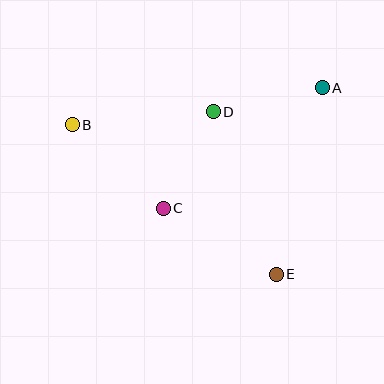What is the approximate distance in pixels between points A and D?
The distance between A and D is approximately 112 pixels.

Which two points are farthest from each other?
Points B and E are farthest from each other.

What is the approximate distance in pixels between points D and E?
The distance between D and E is approximately 175 pixels.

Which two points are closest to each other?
Points C and D are closest to each other.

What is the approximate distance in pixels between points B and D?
The distance between B and D is approximately 142 pixels.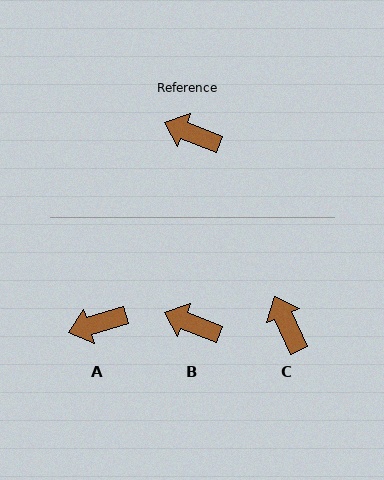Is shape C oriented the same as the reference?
No, it is off by about 43 degrees.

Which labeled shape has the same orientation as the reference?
B.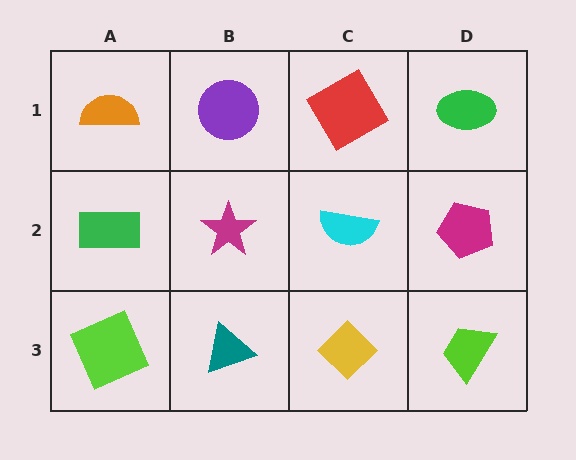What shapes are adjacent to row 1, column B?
A magenta star (row 2, column B), an orange semicircle (row 1, column A), a red square (row 1, column C).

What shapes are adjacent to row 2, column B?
A purple circle (row 1, column B), a teal triangle (row 3, column B), a green rectangle (row 2, column A), a cyan semicircle (row 2, column C).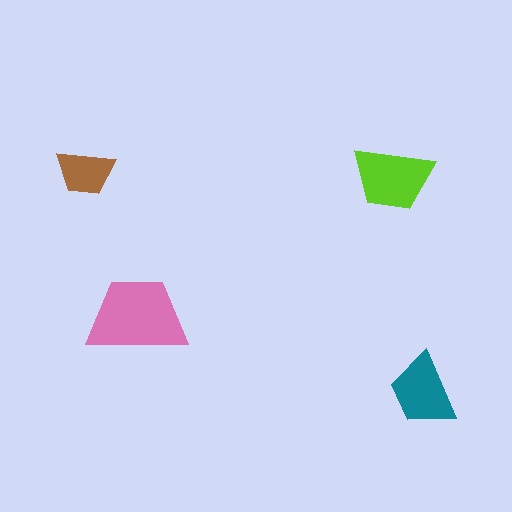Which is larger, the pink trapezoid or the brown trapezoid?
The pink one.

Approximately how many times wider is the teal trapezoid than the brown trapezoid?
About 1.5 times wider.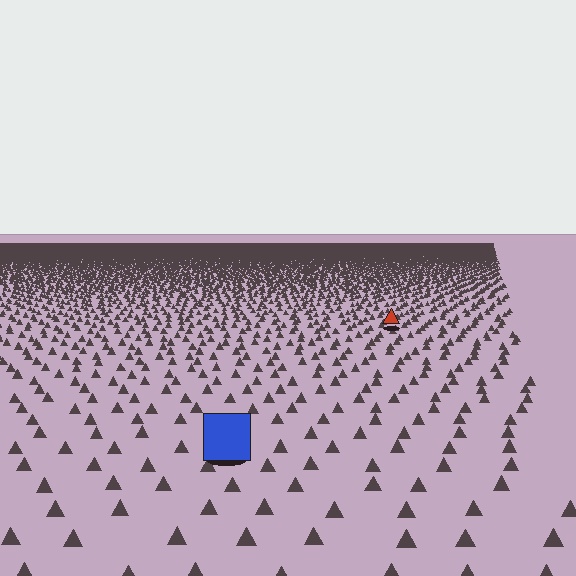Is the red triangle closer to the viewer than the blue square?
No. The blue square is closer — you can tell from the texture gradient: the ground texture is coarser near it.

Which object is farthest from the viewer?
The red triangle is farthest from the viewer. It appears smaller and the ground texture around it is denser.